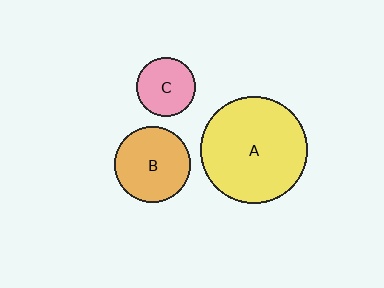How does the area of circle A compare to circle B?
Approximately 2.0 times.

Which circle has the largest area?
Circle A (yellow).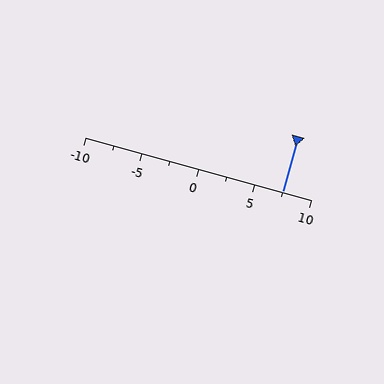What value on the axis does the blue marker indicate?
The marker indicates approximately 7.5.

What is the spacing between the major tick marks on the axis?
The major ticks are spaced 5 apart.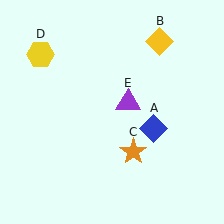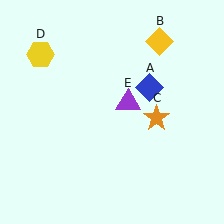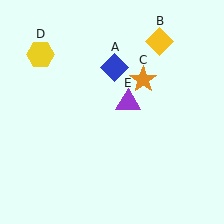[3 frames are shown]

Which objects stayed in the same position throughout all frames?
Yellow diamond (object B) and yellow hexagon (object D) and purple triangle (object E) remained stationary.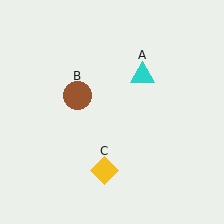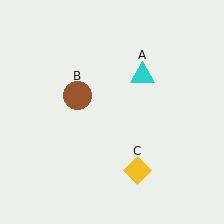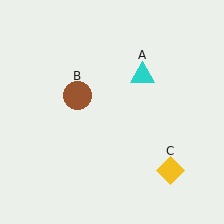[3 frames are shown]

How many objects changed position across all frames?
1 object changed position: yellow diamond (object C).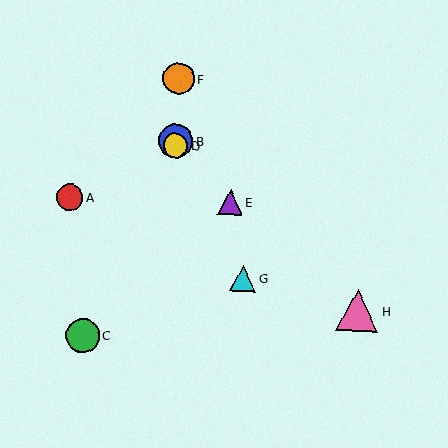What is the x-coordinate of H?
Object H is at x≈358.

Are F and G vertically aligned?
No, F is at x≈179 and G is at x≈243.